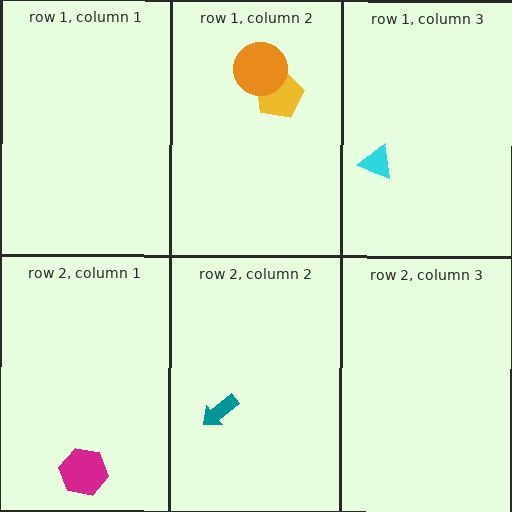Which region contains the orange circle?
The row 1, column 2 region.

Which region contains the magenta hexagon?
The row 2, column 1 region.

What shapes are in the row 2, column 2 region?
The teal arrow.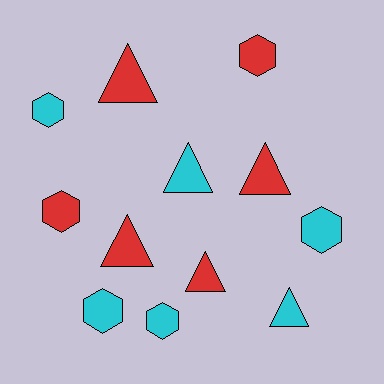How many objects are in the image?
There are 12 objects.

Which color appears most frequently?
Cyan, with 6 objects.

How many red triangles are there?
There are 4 red triangles.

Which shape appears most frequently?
Triangle, with 6 objects.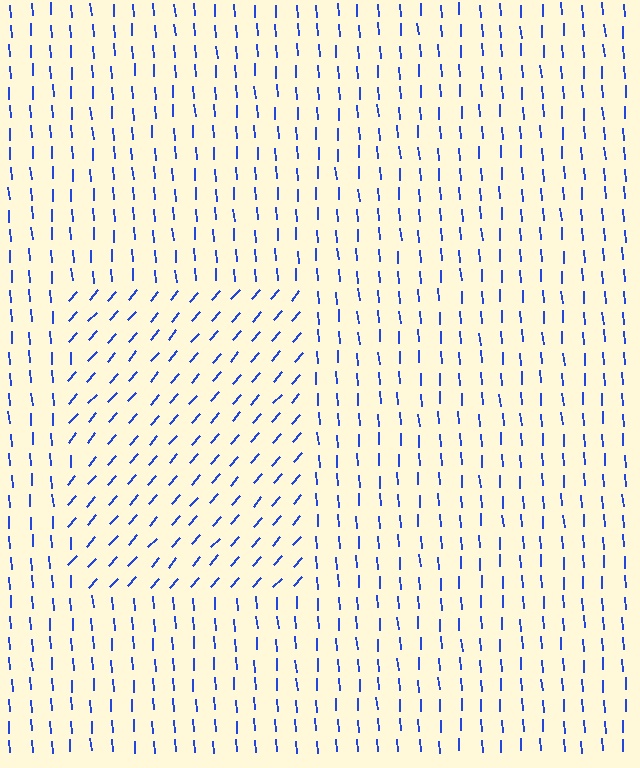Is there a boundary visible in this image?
Yes, there is a texture boundary formed by a change in line orientation.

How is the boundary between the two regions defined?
The boundary is defined purely by a change in line orientation (approximately 45 degrees difference). All lines are the same color and thickness.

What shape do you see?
I see a rectangle.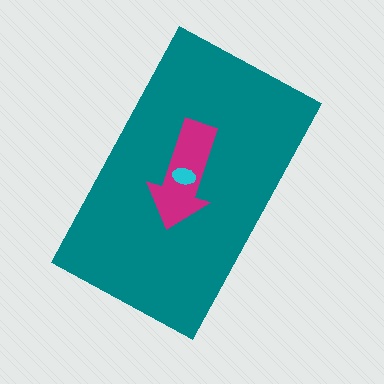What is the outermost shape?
The teal rectangle.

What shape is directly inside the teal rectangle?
The magenta arrow.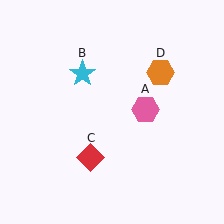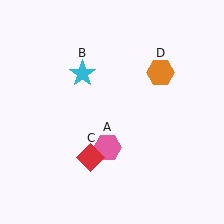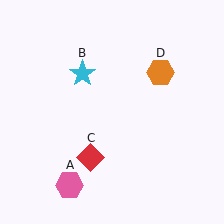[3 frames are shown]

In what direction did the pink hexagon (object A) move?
The pink hexagon (object A) moved down and to the left.